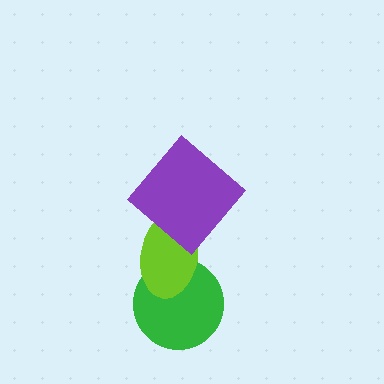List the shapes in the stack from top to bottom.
From top to bottom: the purple diamond, the lime ellipse, the green circle.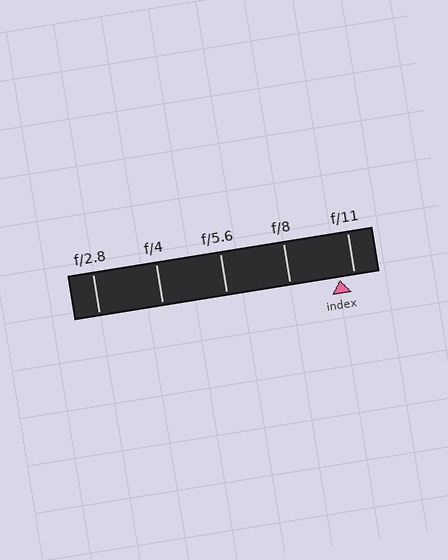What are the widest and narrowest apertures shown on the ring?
The widest aperture shown is f/2.8 and the narrowest is f/11.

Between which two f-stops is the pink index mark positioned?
The index mark is between f/8 and f/11.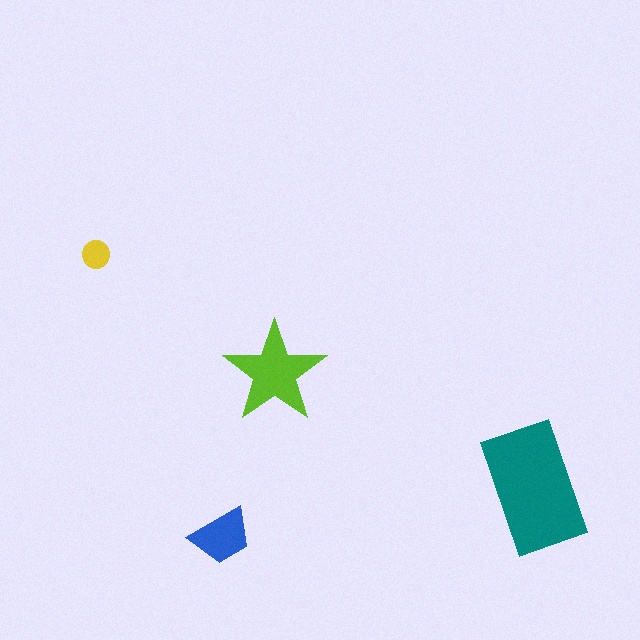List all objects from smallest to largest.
The yellow circle, the blue trapezoid, the lime star, the teal rectangle.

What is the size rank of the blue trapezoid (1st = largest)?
3rd.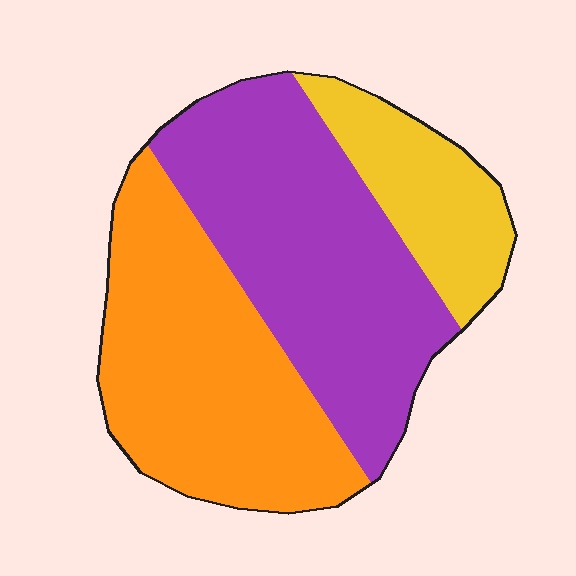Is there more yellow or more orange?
Orange.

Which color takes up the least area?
Yellow, at roughly 15%.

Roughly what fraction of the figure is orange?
Orange takes up about two fifths (2/5) of the figure.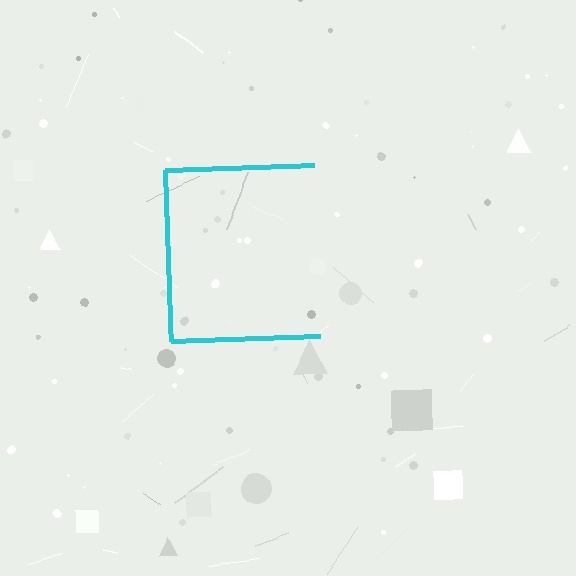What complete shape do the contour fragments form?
The contour fragments form a square.